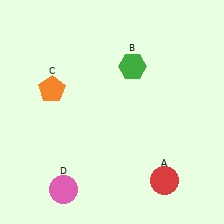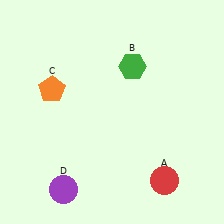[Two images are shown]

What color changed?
The circle (D) changed from pink in Image 1 to purple in Image 2.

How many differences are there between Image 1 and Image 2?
There is 1 difference between the two images.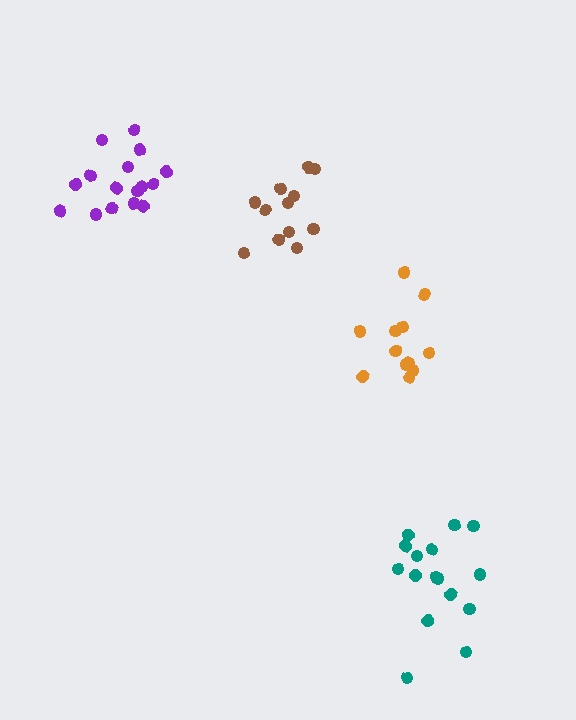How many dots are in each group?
Group 1: 16 dots, Group 2: 12 dots, Group 3: 16 dots, Group 4: 12 dots (56 total).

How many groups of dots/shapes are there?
There are 4 groups.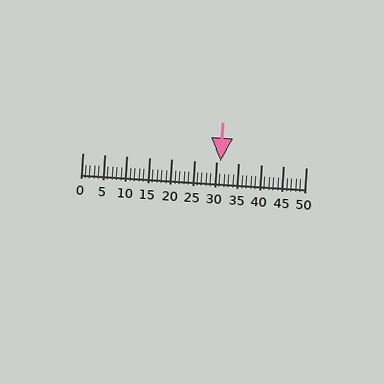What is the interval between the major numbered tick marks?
The major tick marks are spaced 5 units apart.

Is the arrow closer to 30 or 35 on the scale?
The arrow is closer to 30.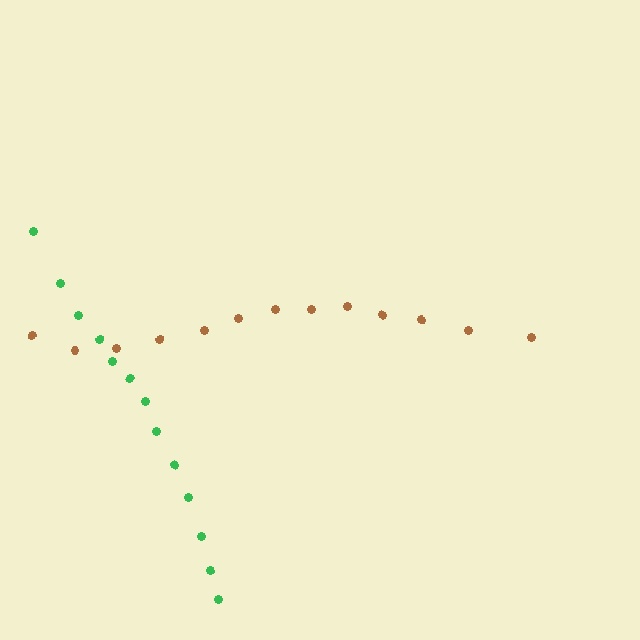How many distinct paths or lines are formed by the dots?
There are 2 distinct paths.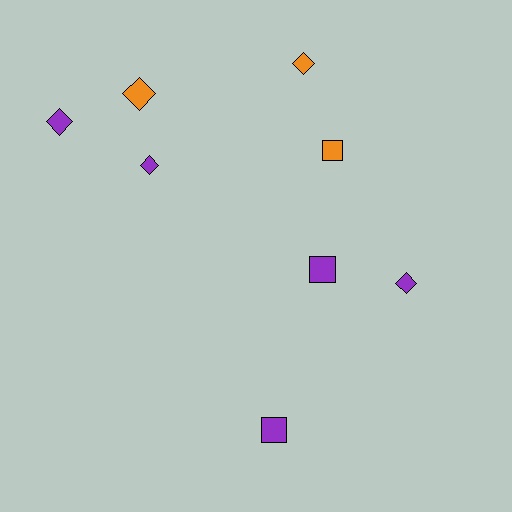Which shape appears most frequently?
Diamond, with 5 objects.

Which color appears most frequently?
Purple, with 5 objects.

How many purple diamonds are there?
There are 3 purple diamonds.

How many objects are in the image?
There are 8 objects.